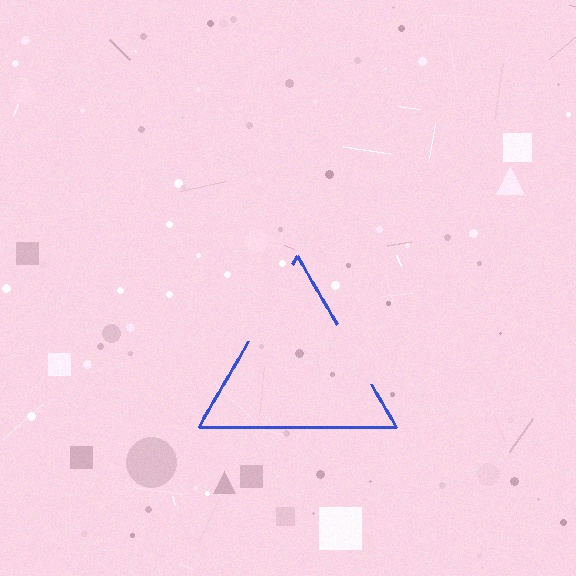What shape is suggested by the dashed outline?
The dashed outline suggests a triangle.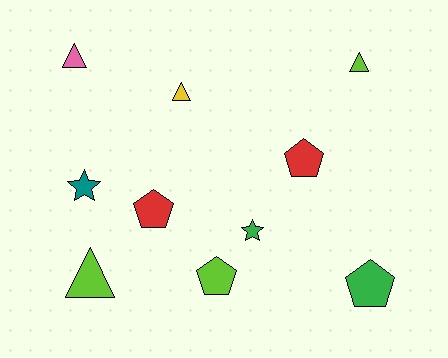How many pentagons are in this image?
There are 4 pentagons.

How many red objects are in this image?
There are 2 red objects.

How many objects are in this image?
There are 10 objects.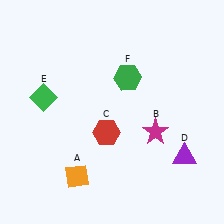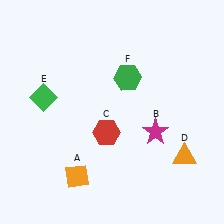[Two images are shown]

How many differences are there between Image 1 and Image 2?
There is 1 difference between the two images.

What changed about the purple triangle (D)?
In Image 1, D is purple. In Image 2, it changed to orange.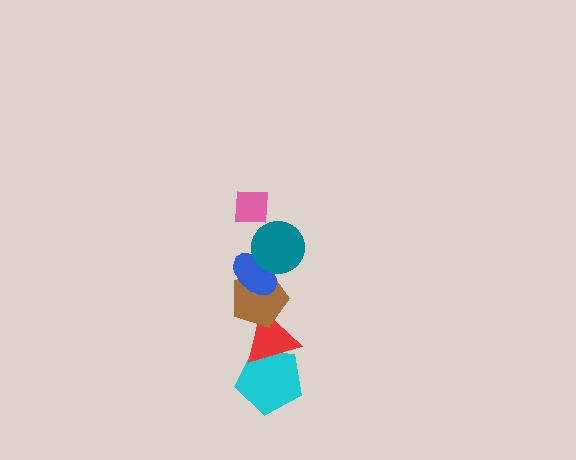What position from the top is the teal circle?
The teal circle is 2nd from the top.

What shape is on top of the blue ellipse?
The teal circle is on top of the blue ellipse.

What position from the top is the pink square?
The pink square is 1st from the top.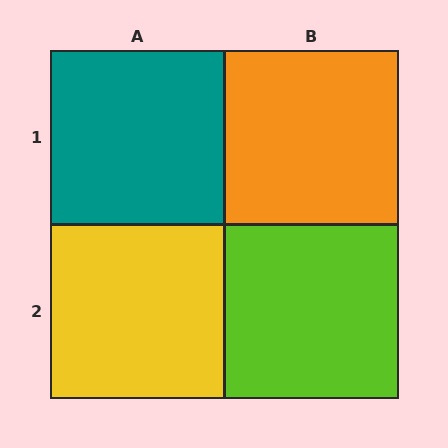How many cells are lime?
1 cell is lime.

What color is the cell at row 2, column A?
Yellow.